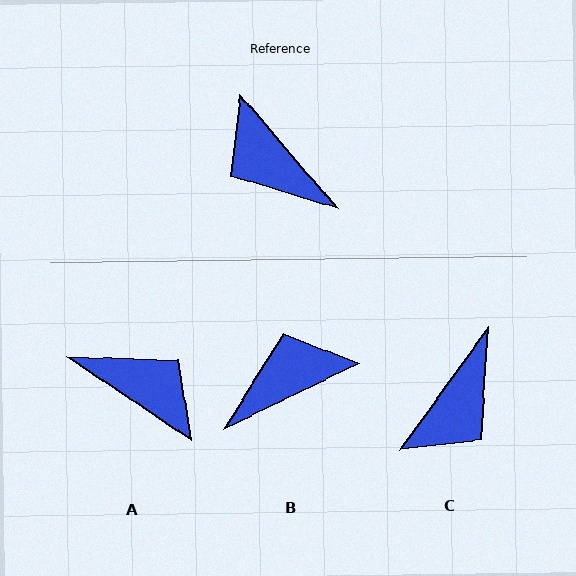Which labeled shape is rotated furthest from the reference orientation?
A, about 165 degrees away.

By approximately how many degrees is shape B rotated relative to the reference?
Approximately 105 degrees clockwise.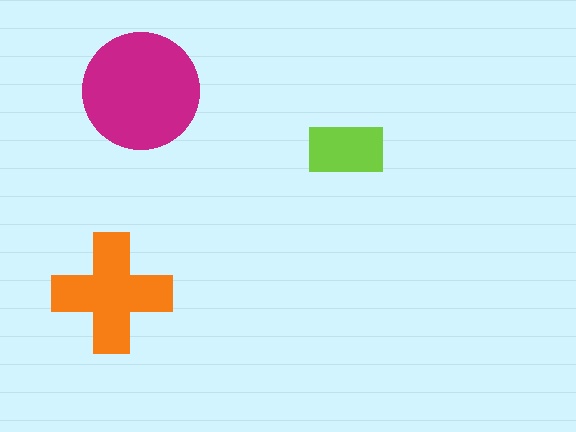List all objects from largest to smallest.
The magenta circle, the orange cross, the lime rectangle.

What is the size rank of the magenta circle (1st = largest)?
1st.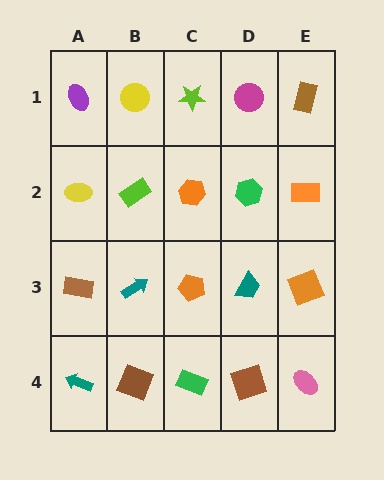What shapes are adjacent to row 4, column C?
An orange pentagon (row 3, column C), a brown square (row 4, column B), a brown square (row 4, column D).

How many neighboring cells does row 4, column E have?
2.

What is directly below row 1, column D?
A green hexagon.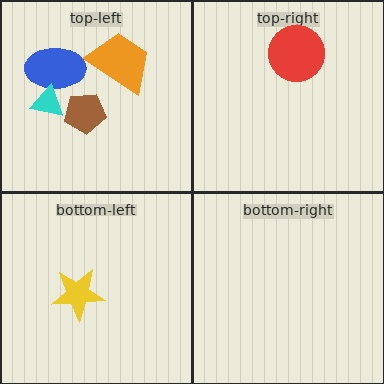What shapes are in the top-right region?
The red circle.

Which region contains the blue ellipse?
The top-left region.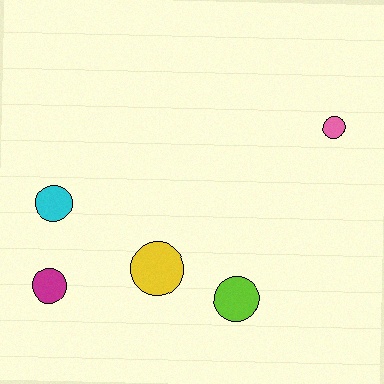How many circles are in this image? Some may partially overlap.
There are 5 circles.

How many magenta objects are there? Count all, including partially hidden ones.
There is 1 magenta object.